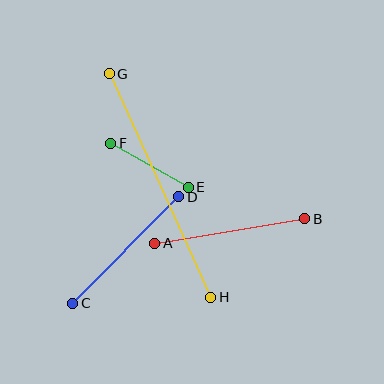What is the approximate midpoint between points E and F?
The midpoint is at approximately (149, 165) pixels.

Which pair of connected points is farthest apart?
Points G and H are farthest apart.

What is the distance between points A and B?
The distance is approximately 152 pixels.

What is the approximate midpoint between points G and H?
The midpoint is at approximately (160, 186) pixels.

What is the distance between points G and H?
The distance is approximately 246 pixels.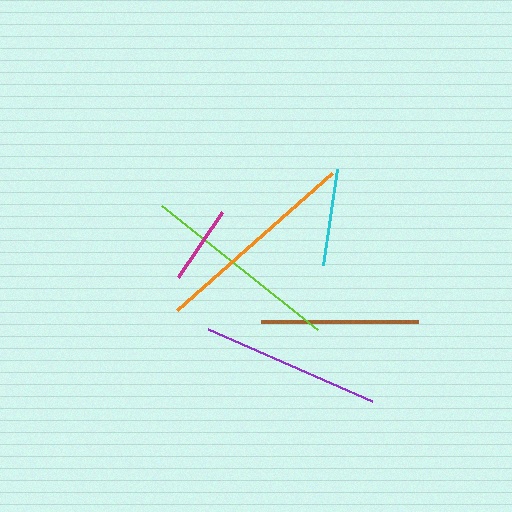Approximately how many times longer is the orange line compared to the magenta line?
The orange line is approximately 2.6 times the length of the magenta line.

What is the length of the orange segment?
The orange segment is approximately 207 pixels long.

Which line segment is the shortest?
The magenta line is the shortest at approximately 78 pixels.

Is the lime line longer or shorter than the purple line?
The lime line is longer than the purple line.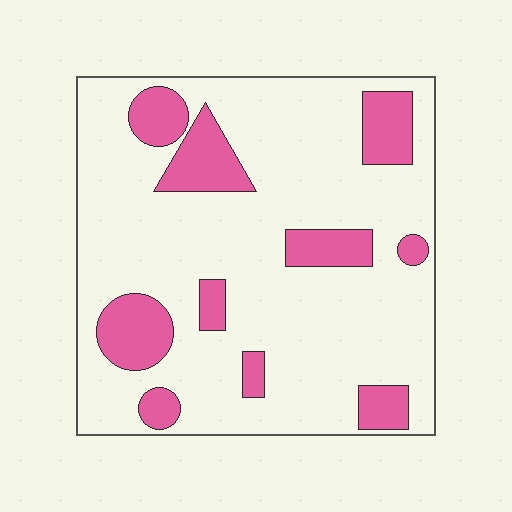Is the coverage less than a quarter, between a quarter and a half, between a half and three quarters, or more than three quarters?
Less than a quarter.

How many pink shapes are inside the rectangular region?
10.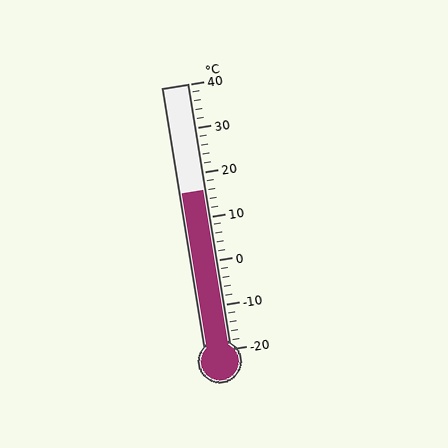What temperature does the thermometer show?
The thermometer shows approximately 16°C.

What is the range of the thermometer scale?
The thermometer scale ranges from -20°C to 40°C.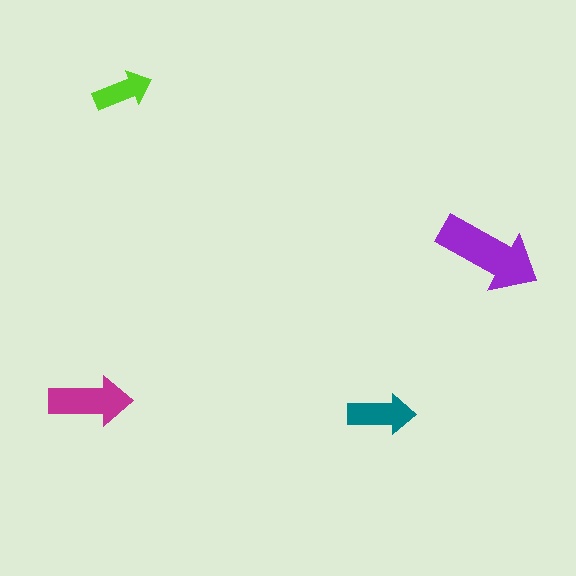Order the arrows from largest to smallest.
the purple one, the magenta one, the teal one, the lime one.